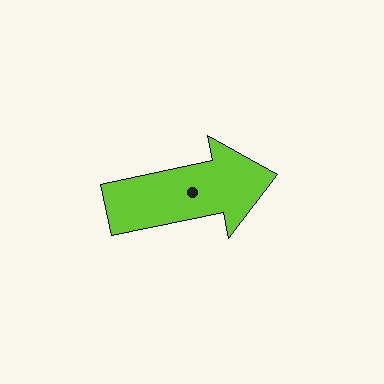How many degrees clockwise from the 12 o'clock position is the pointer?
Approximately 78 degrees.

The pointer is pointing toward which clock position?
Roughly 3 o'clock.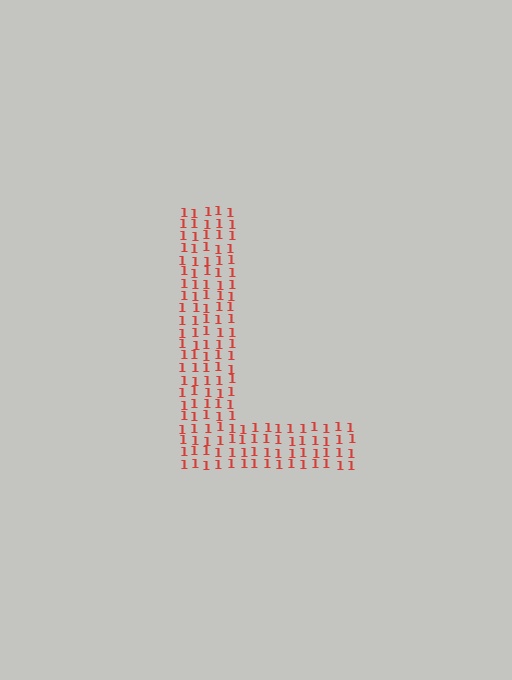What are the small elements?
The small elements are digit 1's.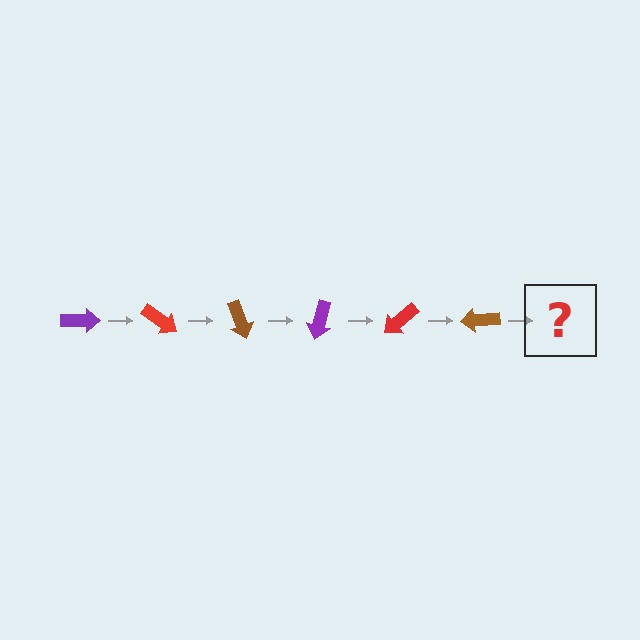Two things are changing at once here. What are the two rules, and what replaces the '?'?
The two rules are that it rotates 35 degrees each step and the color cycles through purple, red, and brown. The '?' should be a purple arrow, rotated 210 degrees from the start.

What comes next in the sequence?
The next element should be a purple arrow, rotated 210 degrees from the start.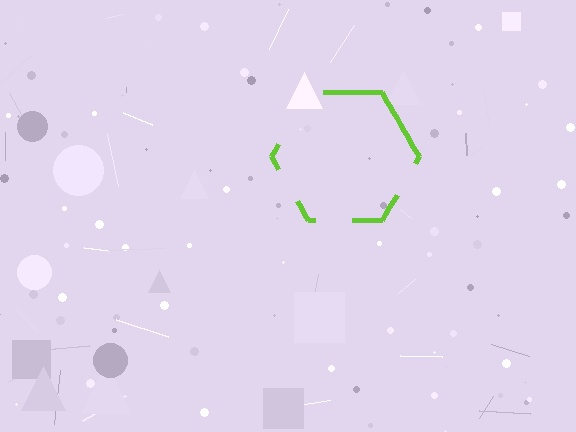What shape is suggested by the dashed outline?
The dashed outline suggests a hexagon.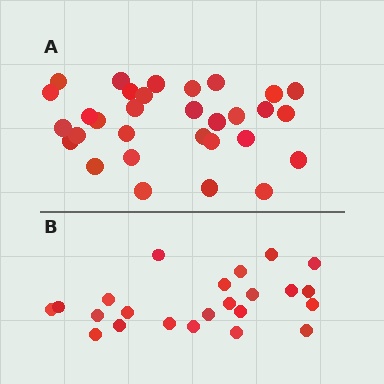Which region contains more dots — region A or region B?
Region A (the top region) has more dots.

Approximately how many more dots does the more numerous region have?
Region A has roughly 8 or so more dots than region B.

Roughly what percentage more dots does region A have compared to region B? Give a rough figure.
About 35% more.